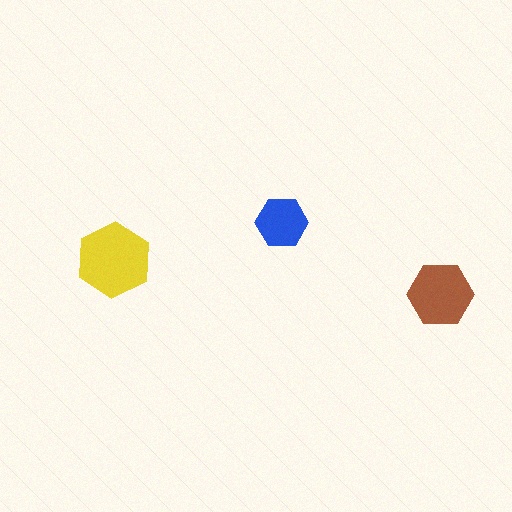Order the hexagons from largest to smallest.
the yellow one, the brown one, the blue one.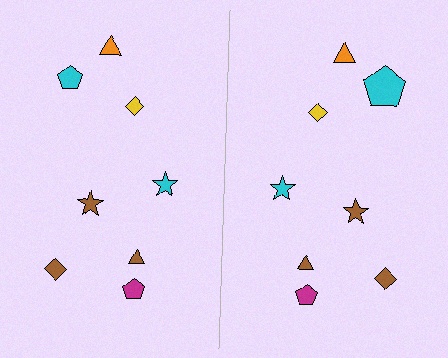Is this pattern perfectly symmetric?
No, the pattern is not perfectly symmetric. The cyan pentagon on the right side has a different size than its mirror counterpart.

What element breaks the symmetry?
The cyan pentagon on the right side has a different size than its mirror counterpart.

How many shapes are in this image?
There are 16 shapes in this image.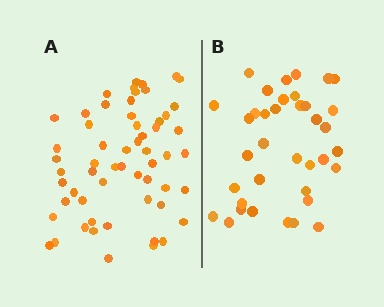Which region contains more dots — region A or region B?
Region A (the left region) has more dots.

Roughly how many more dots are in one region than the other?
Region A has approximately 20 more dots than region B.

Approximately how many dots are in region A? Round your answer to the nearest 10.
About 60 dots. (The exact count is 58, which rounds to 60.)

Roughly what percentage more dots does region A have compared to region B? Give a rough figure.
About 55% more.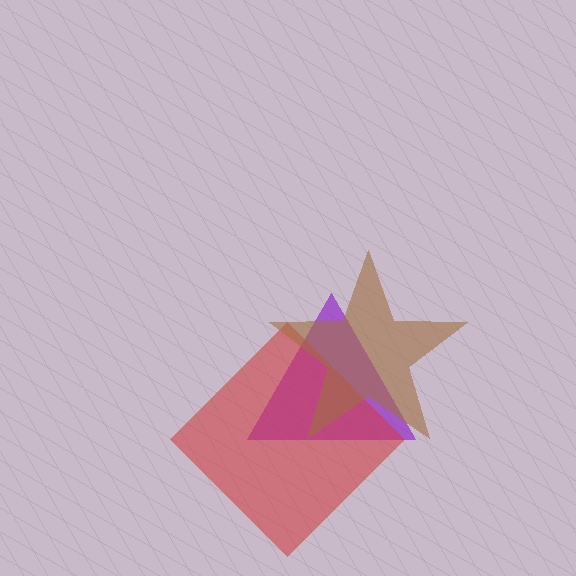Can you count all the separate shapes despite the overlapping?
Yes, there are 3 separate shapes.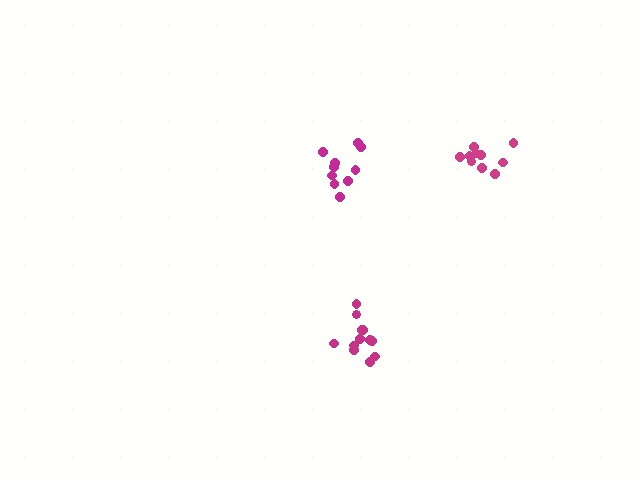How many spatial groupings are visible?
There are 3 spatial groupings.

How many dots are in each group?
Group 1: 12 dots, Group 2: 10 dots, Group 3: 10 dots (32 total).